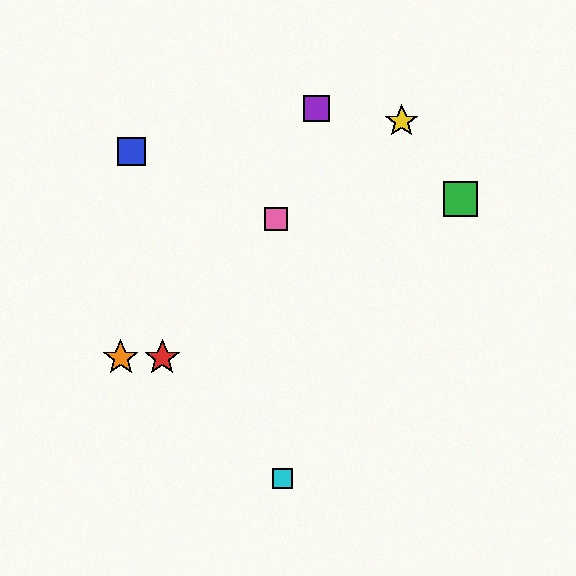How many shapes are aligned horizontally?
2 shapes (the red star, the orange star) are aligned horizontally.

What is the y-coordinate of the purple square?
The purple square is at y≈109.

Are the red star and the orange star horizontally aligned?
Yes, both are at y≈358.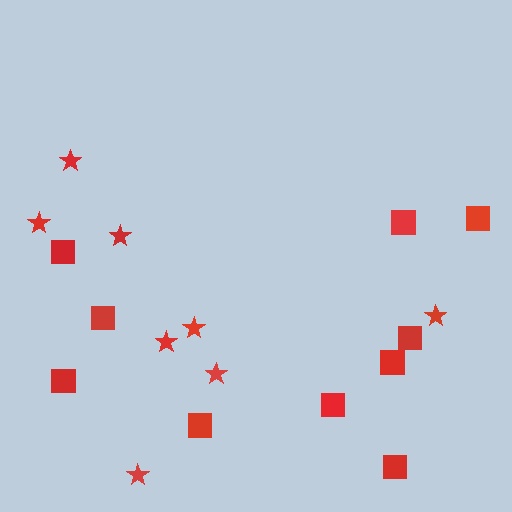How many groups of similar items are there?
There are 2 groups: one group of stars (8) and one group of squares (10).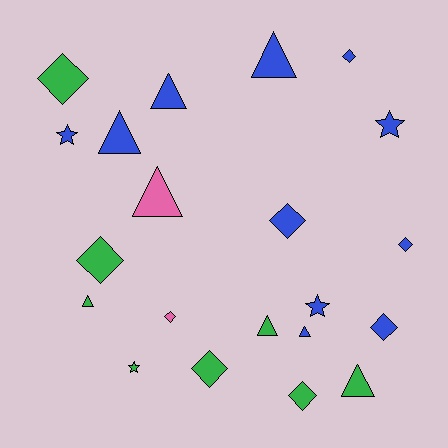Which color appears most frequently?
Blue, with 11 objects.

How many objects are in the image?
There are 21 objects.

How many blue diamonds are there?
There are 4 blue diamonds.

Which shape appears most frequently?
Diamond, with 9 objects.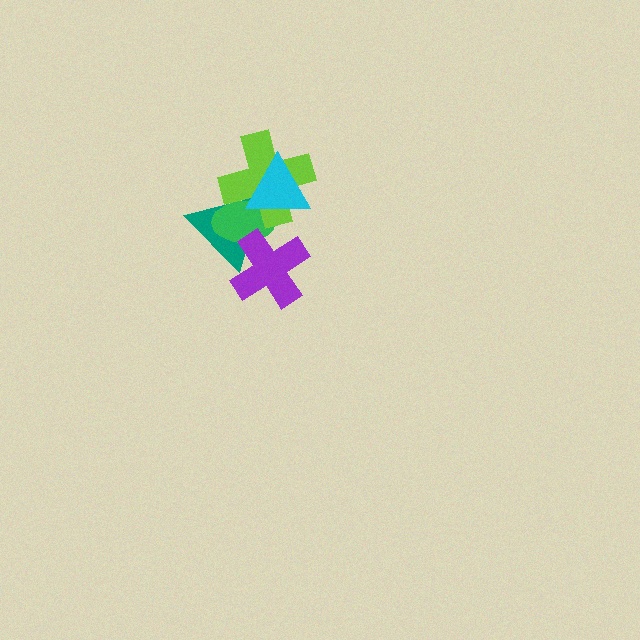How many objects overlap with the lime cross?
3 objects overlap with the lime cross.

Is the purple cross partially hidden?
No, no other shape covers it.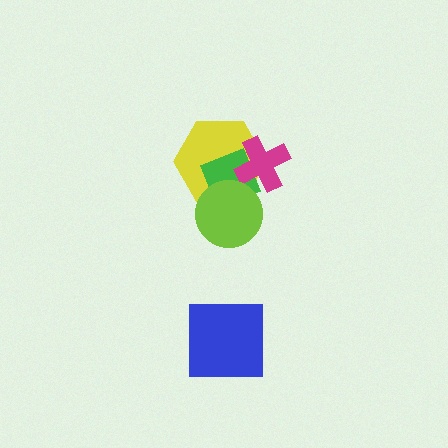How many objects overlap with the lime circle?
2 objects overlap with the lime circle.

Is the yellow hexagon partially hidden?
Yes, it is partially covered by another shape.